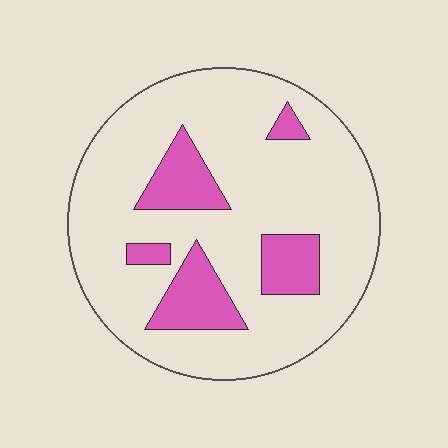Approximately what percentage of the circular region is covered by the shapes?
Approximately 20%.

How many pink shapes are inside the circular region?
5.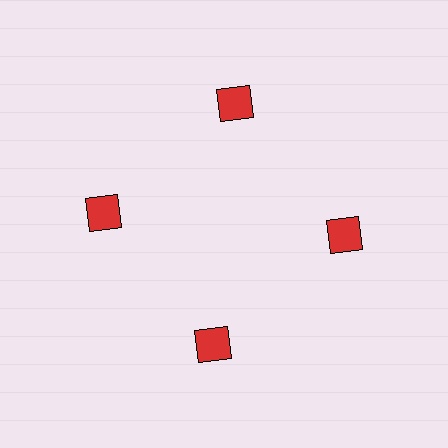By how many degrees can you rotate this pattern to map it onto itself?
The pattern maps onto itself every 90 degrees of rotation.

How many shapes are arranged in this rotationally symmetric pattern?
There are 4 shapes, arranged in 4 groups of 1.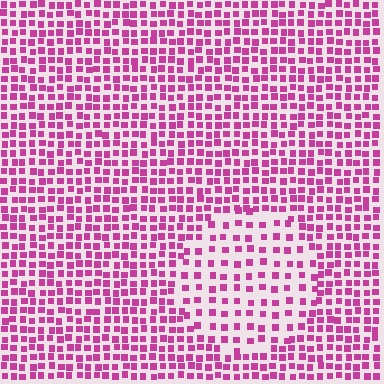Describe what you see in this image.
The image contains small magenta elements arranged at two different densities. A circle-shaped region is visible where the elements are less densely packed than the surrounding area.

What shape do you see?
I see a circle.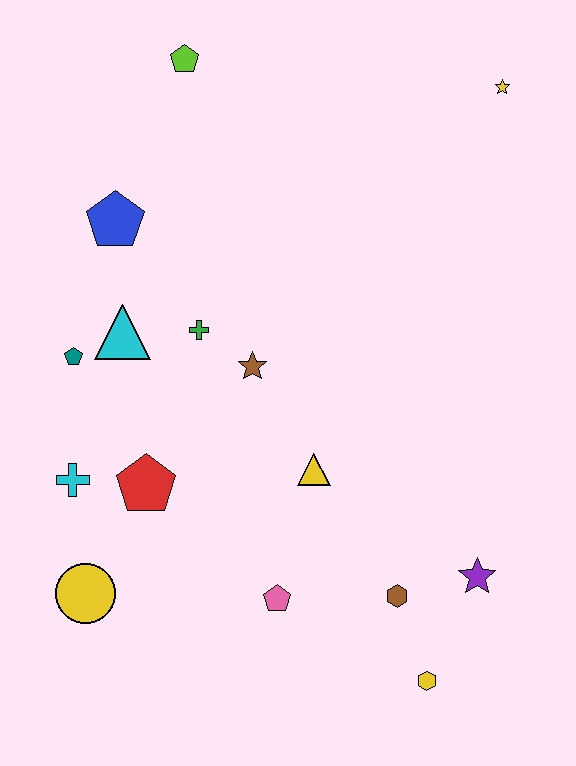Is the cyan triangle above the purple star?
Yes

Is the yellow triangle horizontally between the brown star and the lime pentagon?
No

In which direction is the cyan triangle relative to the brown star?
The cyan triangle is to the left of the brown star.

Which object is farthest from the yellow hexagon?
The lime pentagon is farthest from the yellow hexagon.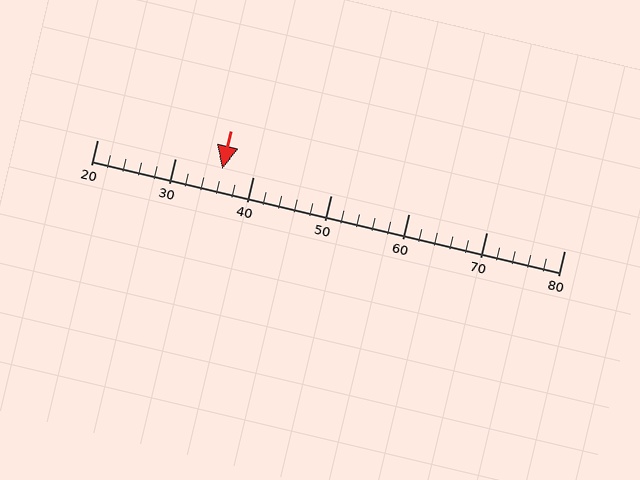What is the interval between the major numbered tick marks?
The major tick marks are spaced 10 units apart.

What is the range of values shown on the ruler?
The ruler shows values from 20 to 80.